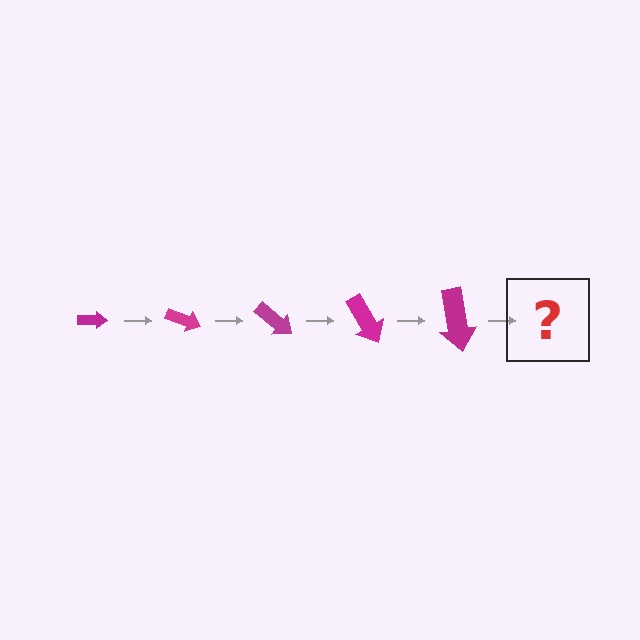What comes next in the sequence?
The next element should be an arrow, larger than the previous one and rotated 100 degrees from the start.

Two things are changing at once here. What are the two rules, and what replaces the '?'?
The two rules are that the arrow grows larger each step and it rotates 20 degrees each step. The '?' should be an arrow, larger than the previous one and rotated 100 degrees from the start.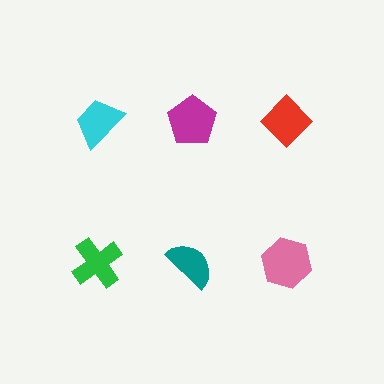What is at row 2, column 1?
A green cross.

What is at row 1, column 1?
A cyan trapezoid.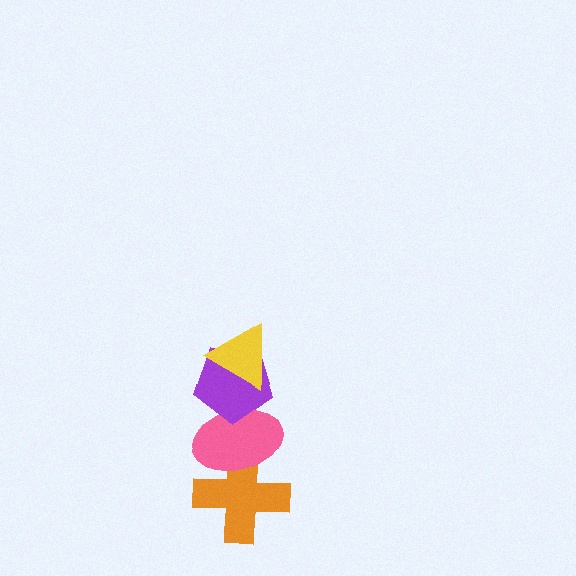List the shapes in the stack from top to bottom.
From top to bottom: the yellow triangle, the purple pentagon, the pink ellipse, the orange cross.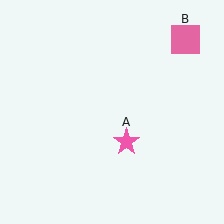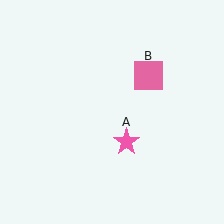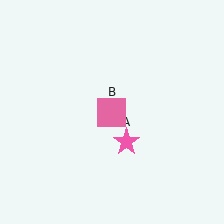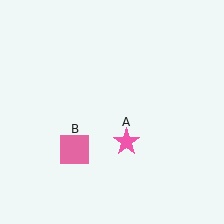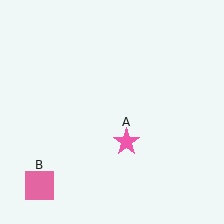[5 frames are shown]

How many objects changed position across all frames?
1 object changed position: pink square (object B).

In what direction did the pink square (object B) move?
The pink square (object B) moved down and to the left.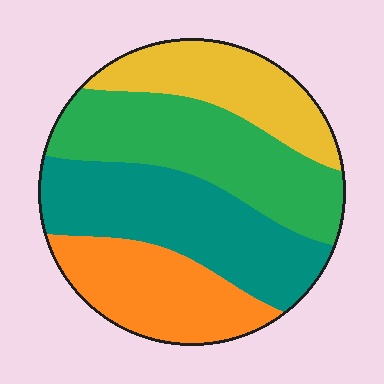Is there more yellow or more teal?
Teal.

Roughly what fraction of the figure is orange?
Orange covers 21% of the figure.